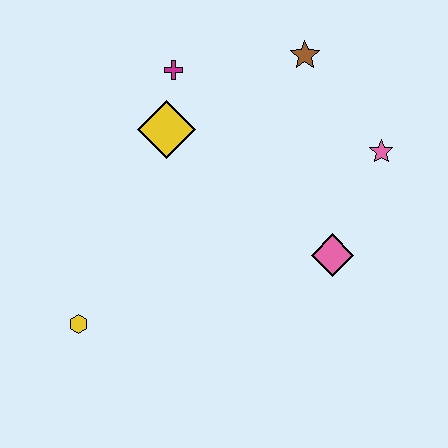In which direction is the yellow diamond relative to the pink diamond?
The yellow diamond is to the left of the pink diamond.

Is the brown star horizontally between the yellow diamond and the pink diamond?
Yes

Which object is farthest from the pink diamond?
The yellow hexagon is farthest from the pink diamond.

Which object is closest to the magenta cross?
The yellow diamond is closest to the magenta cross.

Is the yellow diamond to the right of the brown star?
No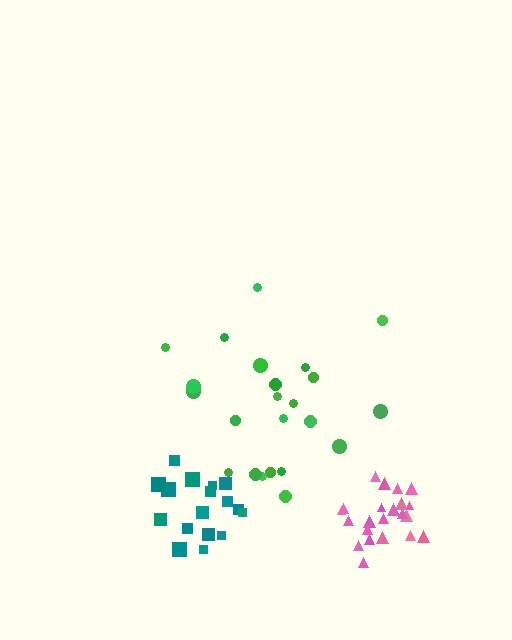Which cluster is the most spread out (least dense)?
Green.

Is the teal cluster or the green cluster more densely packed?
Teal.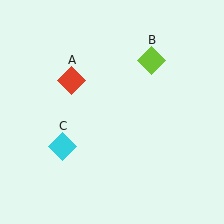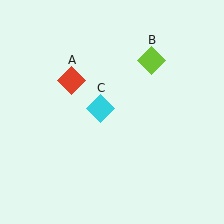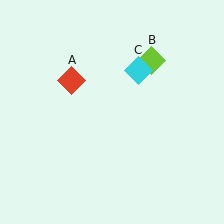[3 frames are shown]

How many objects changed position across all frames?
1 object changed position: cyan diamond (object C).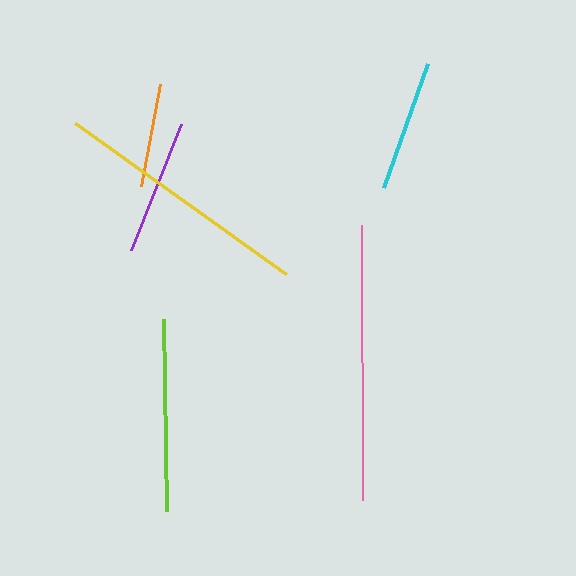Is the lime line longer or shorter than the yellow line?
The yellow line is longer than the lime line.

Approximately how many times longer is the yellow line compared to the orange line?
The yellow line is approximately 2.5 times the length of the orange line.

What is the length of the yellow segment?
The yellow segment is approximately 259 pixels long.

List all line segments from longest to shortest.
From longest to shortest: pink, yellow, lime, purple, cyan, orange.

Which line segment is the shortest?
The orange line is the shortest at approximately 104 pixels.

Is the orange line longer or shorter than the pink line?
The pink line is longer than the orange line.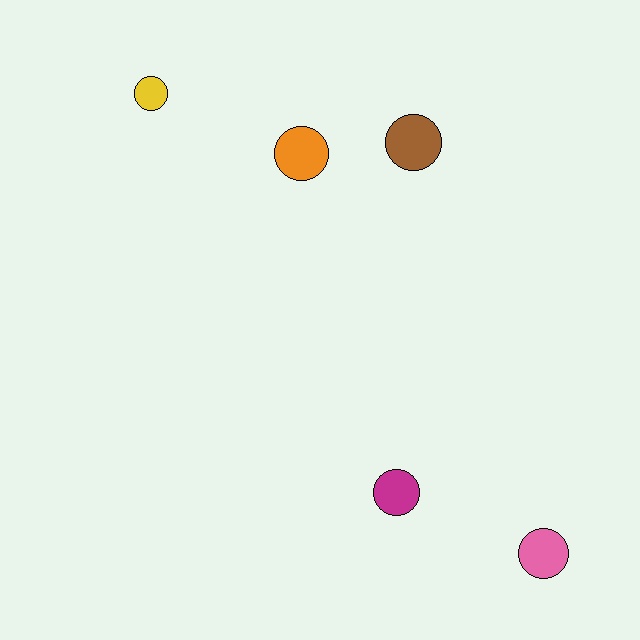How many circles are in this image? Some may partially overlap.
There are 5 circles.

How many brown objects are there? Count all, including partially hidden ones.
There is 1 brown object.